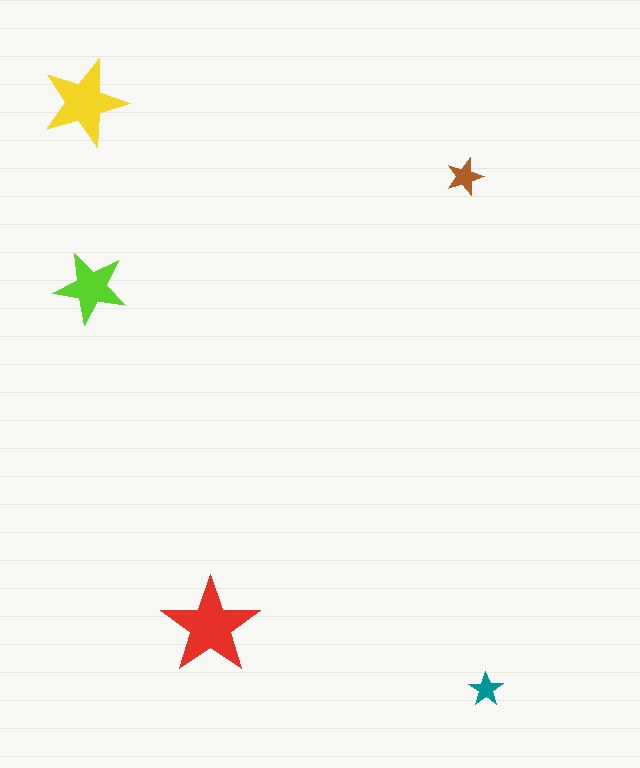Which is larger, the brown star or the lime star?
The lime one.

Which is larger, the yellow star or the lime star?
The yellow one.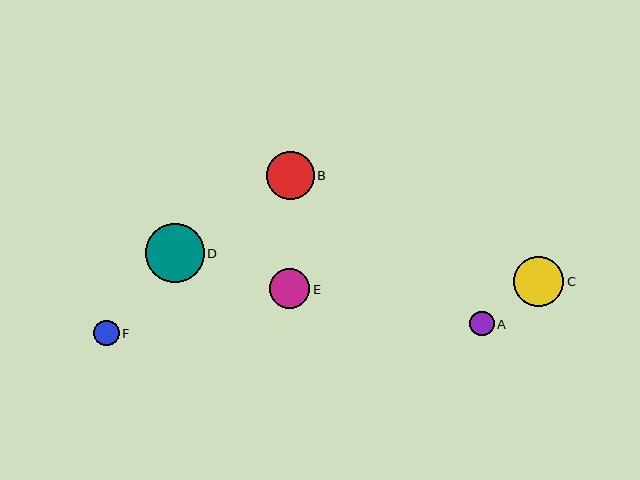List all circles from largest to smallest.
From largest to smallest: D, C, B, E, F, A.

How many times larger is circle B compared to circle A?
Circle B is approximately 2.0 times the size of circle A.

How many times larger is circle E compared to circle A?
Circle E is approximately 1.7 times the size of circle A.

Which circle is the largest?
Circle D is the largest with a size of approximately 59 pixels.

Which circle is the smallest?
Circle A is the smallest with a size of approximately 24 pixels.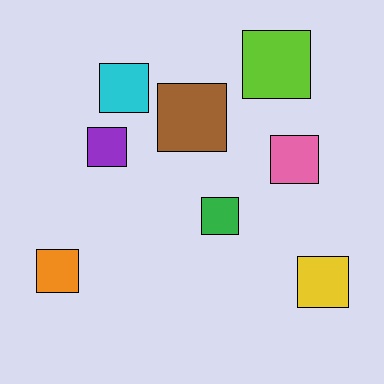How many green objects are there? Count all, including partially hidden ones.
There is 1 green object.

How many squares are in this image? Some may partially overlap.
There are 8 squares.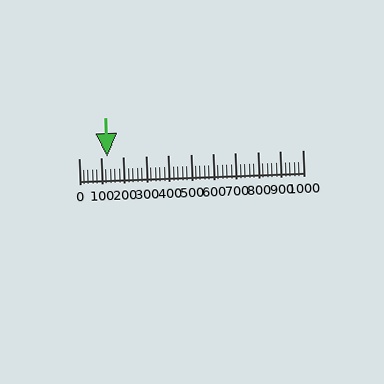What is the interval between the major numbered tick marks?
The major tick marks are spaced 100 units apart.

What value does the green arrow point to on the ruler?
The green arrow points to approximately 128.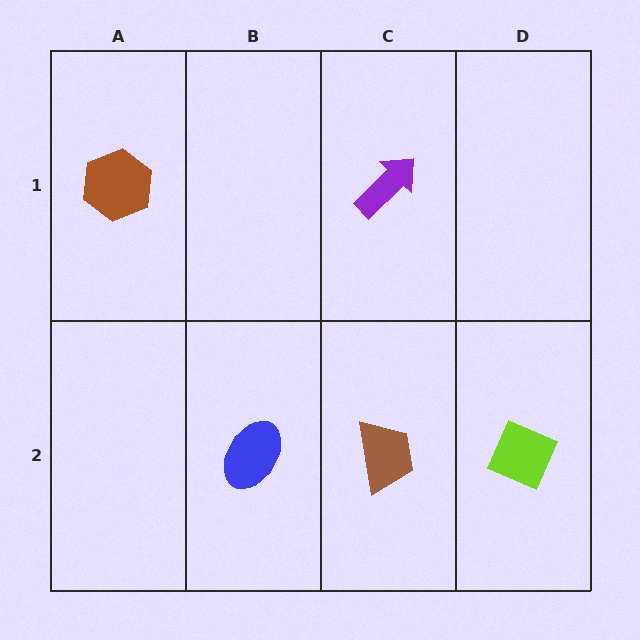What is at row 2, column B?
A blue ellipse.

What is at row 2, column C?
A brown trapezoid.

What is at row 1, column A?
A brown hexagon.